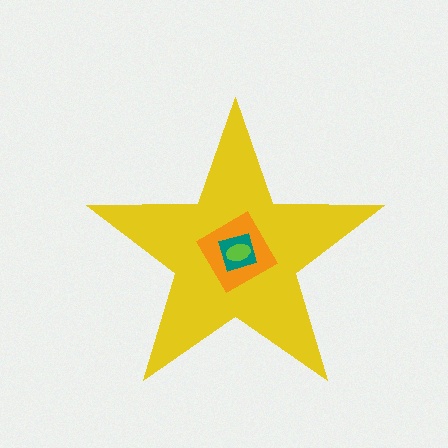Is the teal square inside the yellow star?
Yes.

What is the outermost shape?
The yellow star.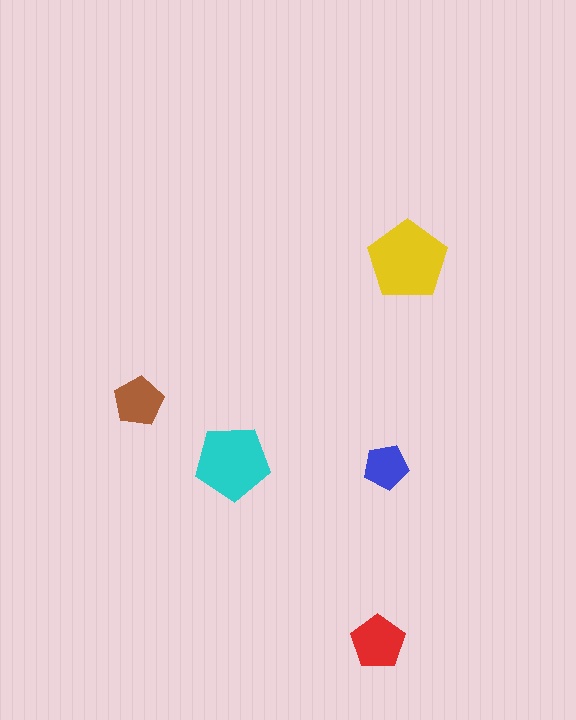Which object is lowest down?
The red pentagon is bottommost.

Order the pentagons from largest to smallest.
the yellow one, the cyan one, the red one, the brown one, the blue one.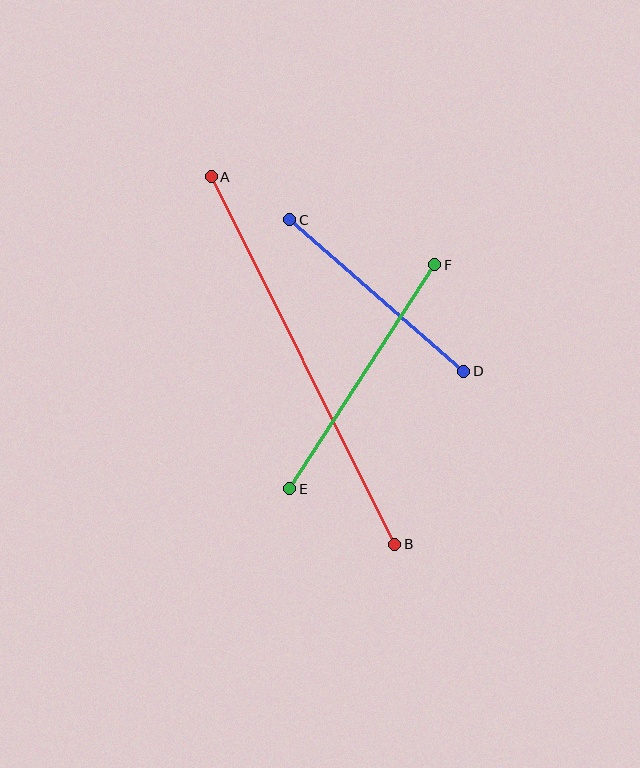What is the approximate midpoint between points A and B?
The midpoint is at approximately (303, 361) pixels.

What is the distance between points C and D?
The distance is approximately 231 pixels.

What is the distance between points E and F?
The distance is approximately 267 pixels.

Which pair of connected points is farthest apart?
Points A and B are farthest apart.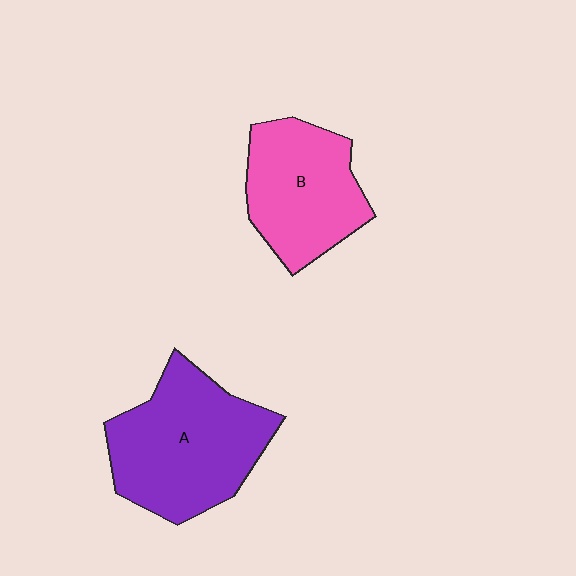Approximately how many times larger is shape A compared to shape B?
Approximately 1.3 times.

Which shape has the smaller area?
Shape B (pink).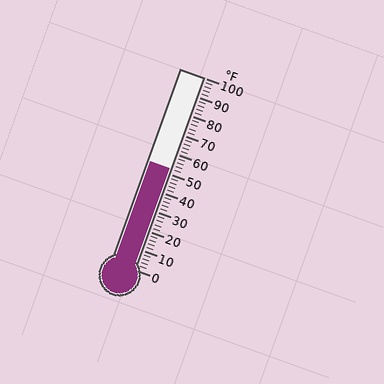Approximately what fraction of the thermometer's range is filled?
The thermometer is filled to approximately 50% of its range.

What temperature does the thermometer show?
The thermometer shows approximately 52°F.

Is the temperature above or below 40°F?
The temperature is above 40°F.